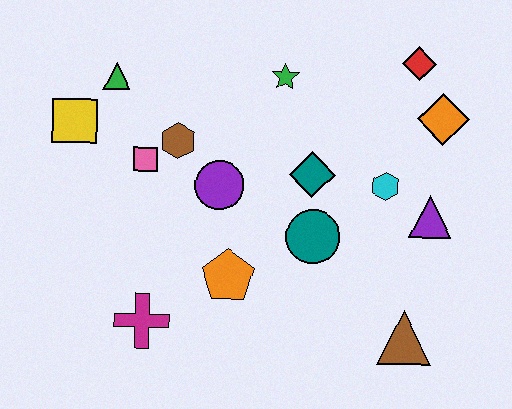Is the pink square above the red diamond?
No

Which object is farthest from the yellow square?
The brown triangle is farthest from the yellow square.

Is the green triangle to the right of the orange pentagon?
No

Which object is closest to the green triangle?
The yellow square is closest to the green triangle.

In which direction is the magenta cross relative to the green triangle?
The magenta cross is below the green triangle.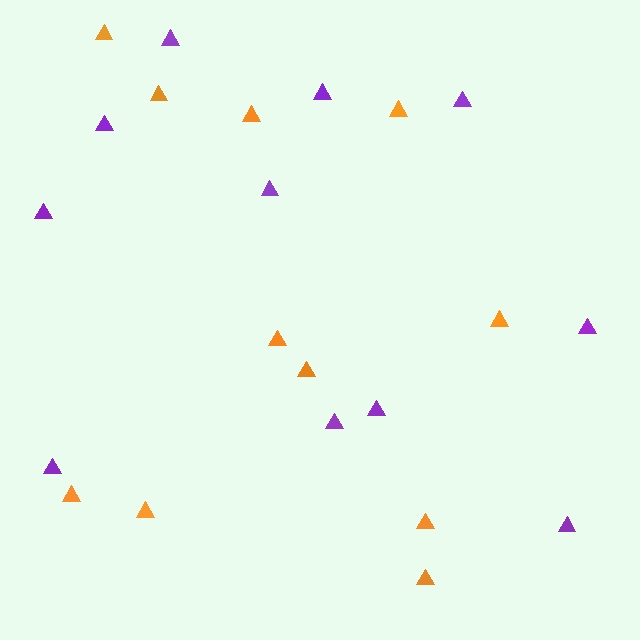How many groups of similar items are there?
There are 2 groups: one group of purple triangles (11) and one group of orange triangles (11).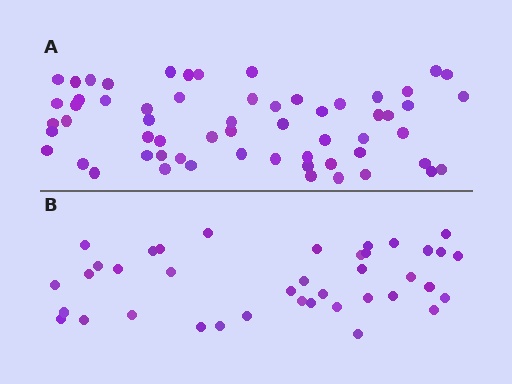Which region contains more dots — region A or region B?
Region A (the top region) has more dots.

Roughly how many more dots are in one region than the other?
Region A has approximately 20 more dots than region B.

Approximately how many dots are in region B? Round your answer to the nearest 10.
About 40 dots. (The exact count is 39, which rounds to 40.)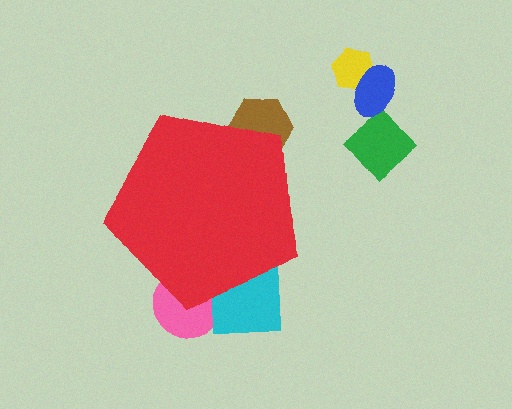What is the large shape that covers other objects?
A red pentagon.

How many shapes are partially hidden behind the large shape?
3 shapes are partially hidden.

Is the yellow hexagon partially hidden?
No, the yellow hexagon is fully visible.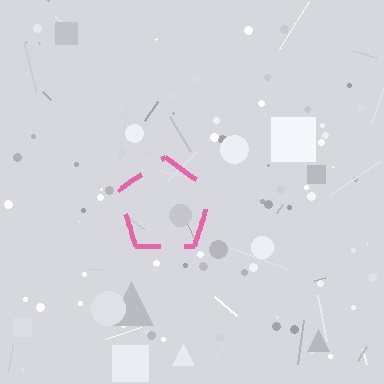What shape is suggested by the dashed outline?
The dashed outline suggests a pentagon.